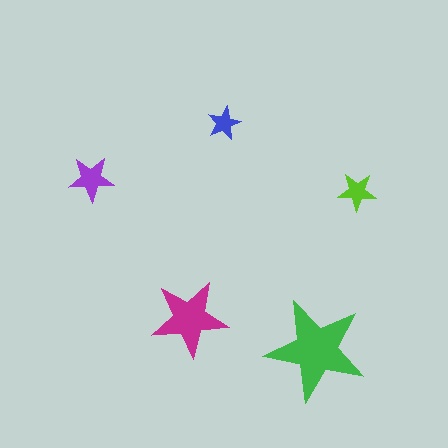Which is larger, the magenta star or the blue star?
The magenta one.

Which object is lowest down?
The green star is bottommost.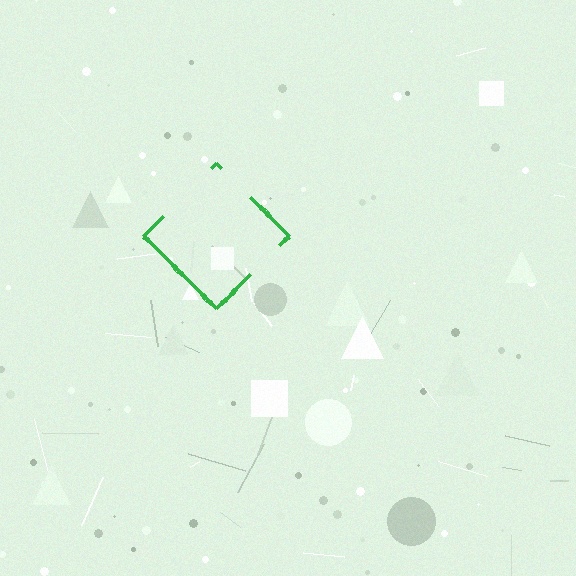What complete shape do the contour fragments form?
The contour fragments form a diamond.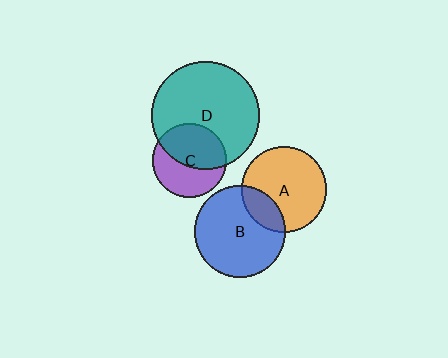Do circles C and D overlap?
Yes.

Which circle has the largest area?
Circle D (teal).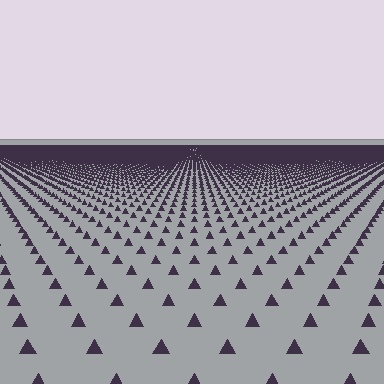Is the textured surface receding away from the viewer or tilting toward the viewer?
The surface is receding away from the viewer. Texture elements get smaller and denser toward the top.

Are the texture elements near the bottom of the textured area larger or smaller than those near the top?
Larger. Near the bottom, elements are closer to the viewer and appear at a bigger on-screen size.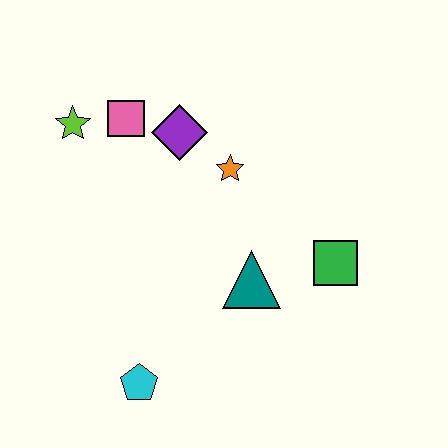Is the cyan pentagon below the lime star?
Yes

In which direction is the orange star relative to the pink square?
The orange star is to the right of the pink square.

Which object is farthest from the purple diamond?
The cyan pentagon is farthest from the purple diamond.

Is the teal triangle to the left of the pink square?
No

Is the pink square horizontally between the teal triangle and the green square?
No